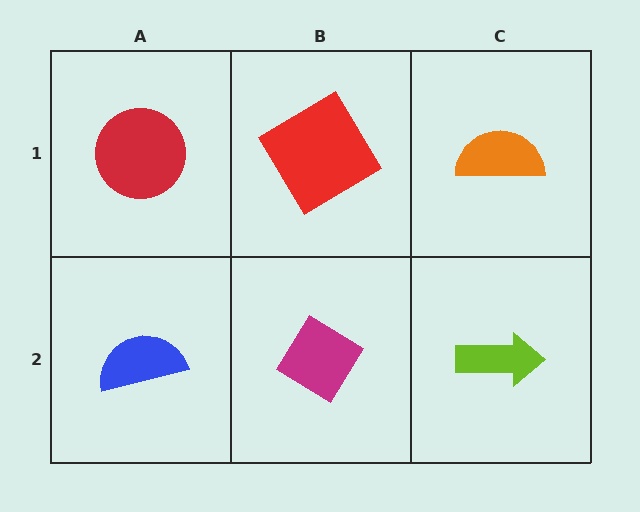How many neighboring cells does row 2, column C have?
2.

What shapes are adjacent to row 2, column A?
A red circle (row 1, column A), a magenta diamond (row 2, column B).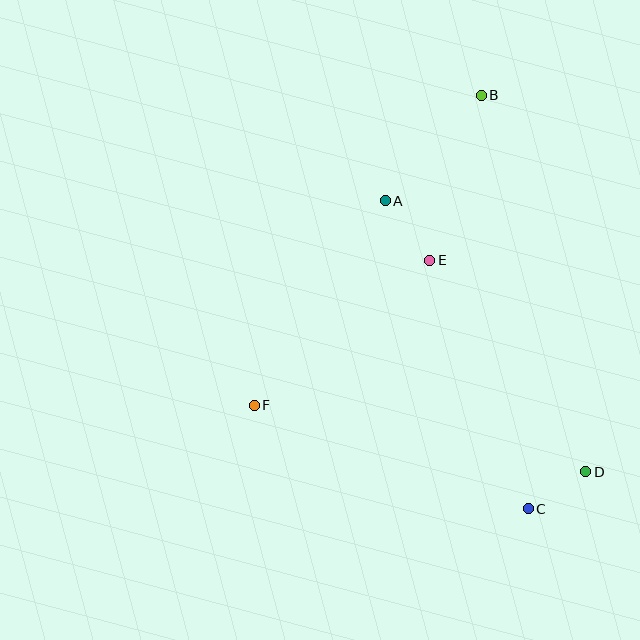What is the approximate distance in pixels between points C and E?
The distance between C and E is approximately 267 pixels.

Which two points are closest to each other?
Points C and D are closest to each other.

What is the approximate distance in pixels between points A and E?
The distance between A and E is approximately 74 pixels.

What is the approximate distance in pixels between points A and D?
The distance between A and D is approximately 337 pixels.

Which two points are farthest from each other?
Points B and C are farthest from each other.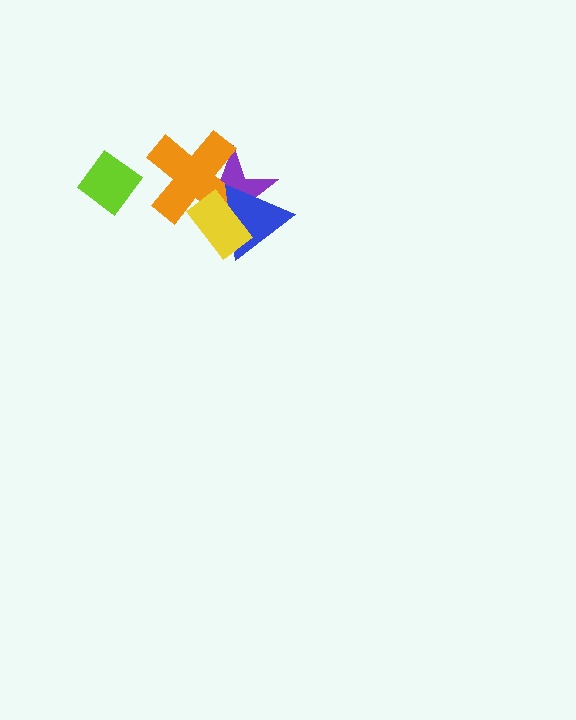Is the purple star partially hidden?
Yes, it is partially covered by another shape.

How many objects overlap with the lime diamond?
0 objects overlap with the lime diamond.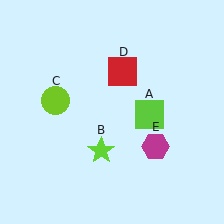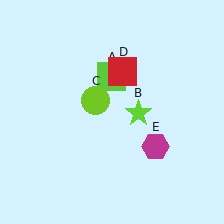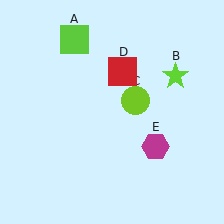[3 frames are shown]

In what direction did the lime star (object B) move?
The lime star (object B) moved up and to the right.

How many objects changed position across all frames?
3 objects changed position: lime square (object A), lime star (object B), lime circle (object C).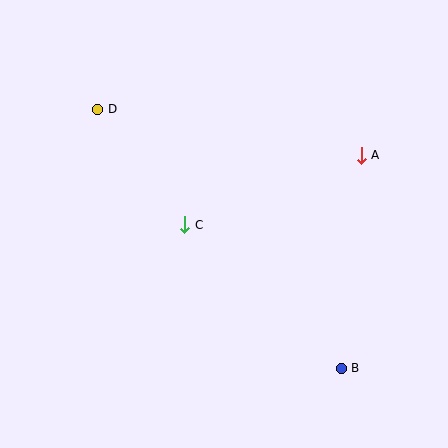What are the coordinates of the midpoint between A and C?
The midpoint between A and C is at (273, 190).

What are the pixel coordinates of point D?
Point D is at (98, 109).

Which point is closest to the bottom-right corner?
Point B is closest to the bottom-right corner.